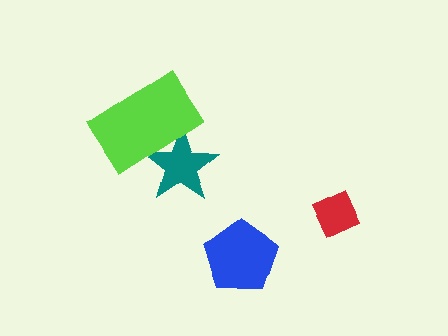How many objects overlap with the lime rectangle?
1 object overlaps with the lime rectangle.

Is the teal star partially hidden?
Yes, it is partially covered by another shape.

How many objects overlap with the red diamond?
0 objects overlap with the red diamond.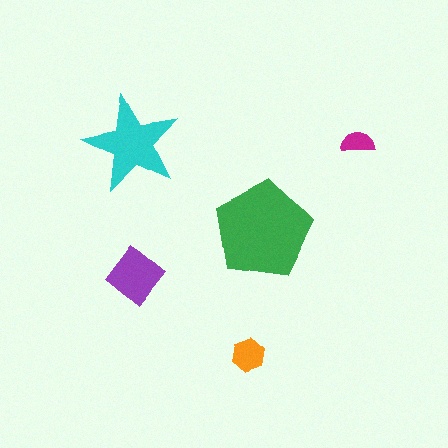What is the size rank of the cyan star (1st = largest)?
2nd.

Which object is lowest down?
The orange hexagon is bottommost.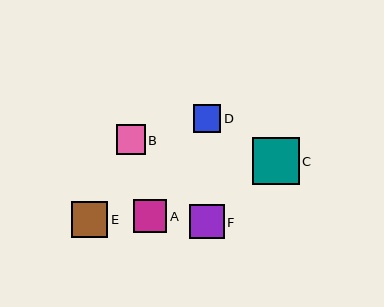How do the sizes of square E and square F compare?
Square E and square F are approximately the same size.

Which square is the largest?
Square C is the largest with a size of approximately 46 pixels.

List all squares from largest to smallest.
From largest to smallest: C, E, F, A, B, D.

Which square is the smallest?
Square D is the smallest with a size of approximately 27 pixels.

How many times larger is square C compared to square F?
Square C is approximately 1.3 times the size of square F.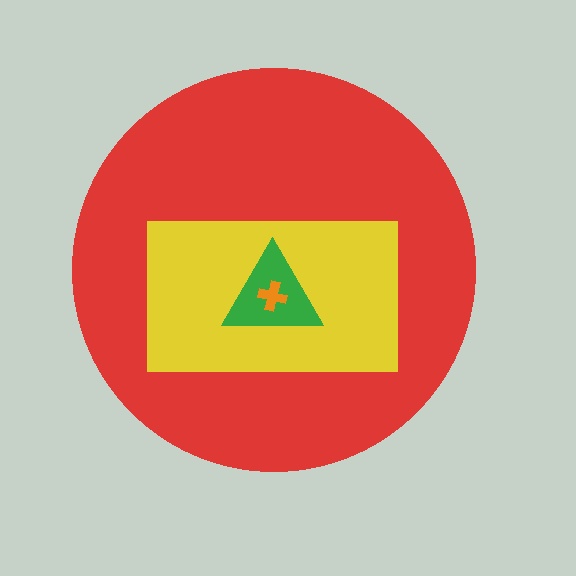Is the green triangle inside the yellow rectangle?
Yes.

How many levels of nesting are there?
4.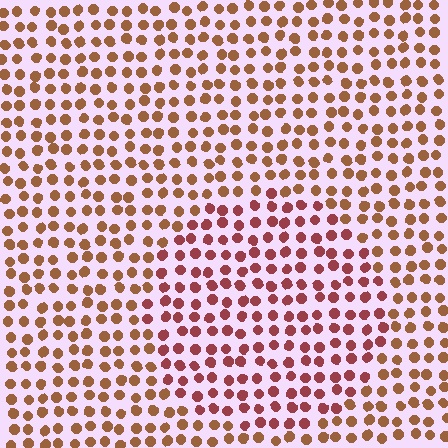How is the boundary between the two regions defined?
The boundary is defined purely by a slight shift in hue (about 32 degrees). Spacing, size, and orientation are identical on both sides.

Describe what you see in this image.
The image is filled with small brown elements in a uniform arrangement. A circle-shaped region is visible where the elements are tinted to a slightly different hue, forming a subtle color boundary.